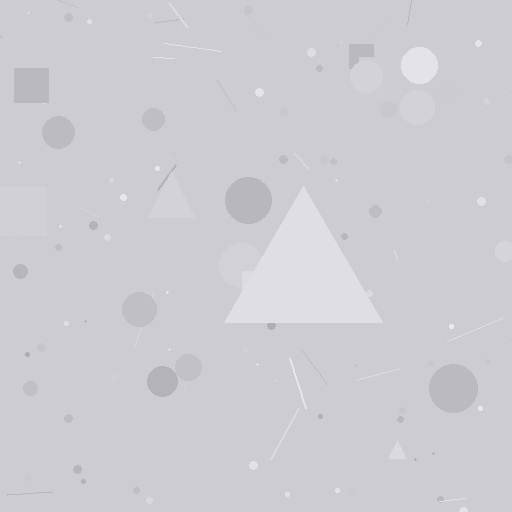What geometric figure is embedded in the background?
A triangle is embedded in the background.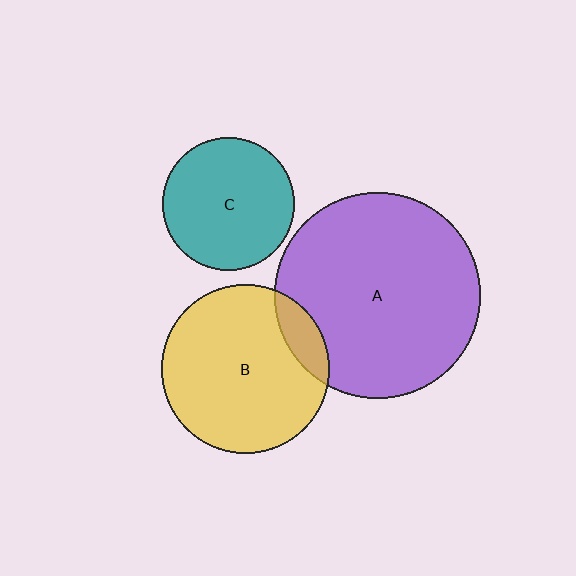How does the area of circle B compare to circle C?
Approximately 1.6 times.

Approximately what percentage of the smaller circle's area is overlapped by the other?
Approximately 10%.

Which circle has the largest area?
Circle A (purple).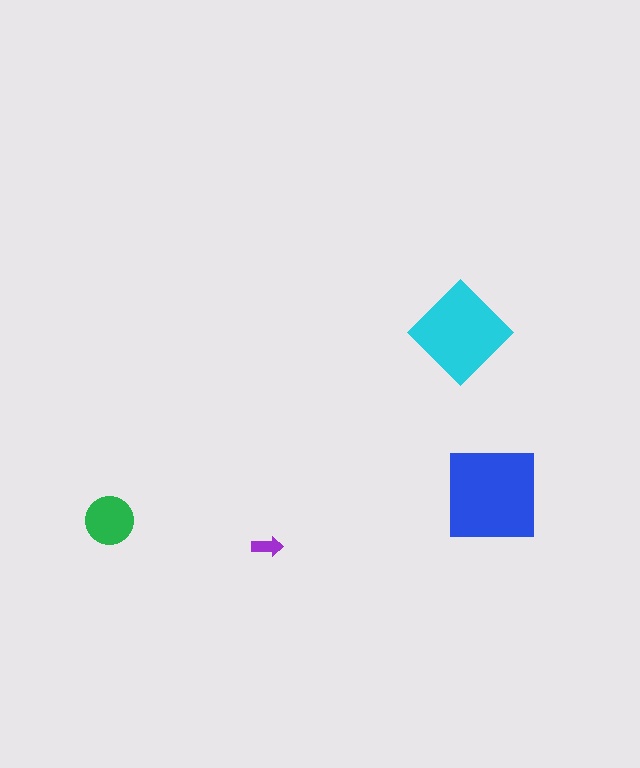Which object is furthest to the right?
The blue square is rightmost.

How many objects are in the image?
There are 4 objects in the image.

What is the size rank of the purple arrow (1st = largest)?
4th.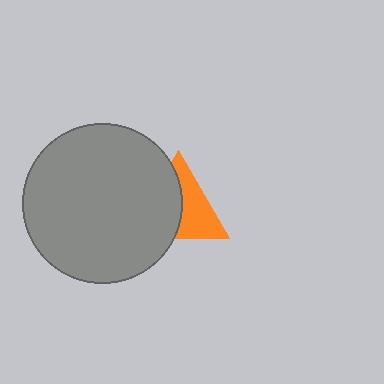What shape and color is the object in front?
The object in front is a gray circle.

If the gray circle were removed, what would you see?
You would see the complete orange triangle.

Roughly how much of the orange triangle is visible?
About half of it is visible (roughly 49%).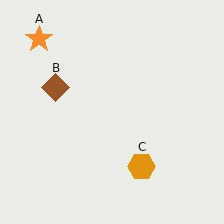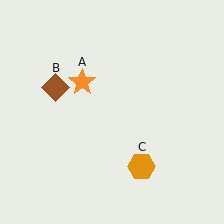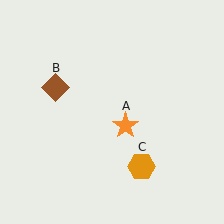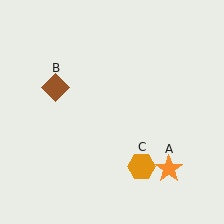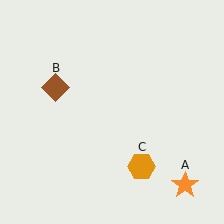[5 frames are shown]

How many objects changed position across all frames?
1 object changed position: orange star (object A).